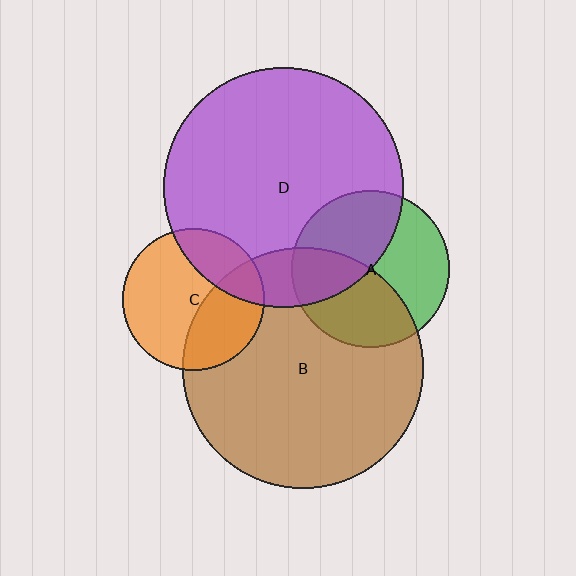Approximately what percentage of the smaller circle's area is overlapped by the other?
Approximately 25%.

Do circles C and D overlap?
Yes.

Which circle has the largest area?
Circle B (brown).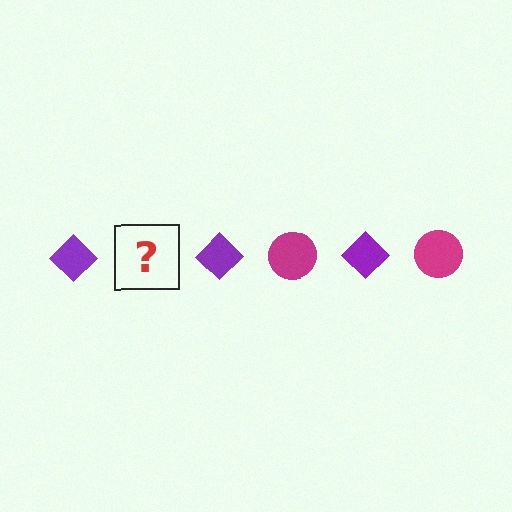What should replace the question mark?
The question mark should be replaced with a magenta circle.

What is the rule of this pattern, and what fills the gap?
The rule is that the pattern alternates between purple diamond and magenta circle. The gap should be filled with a magenta circle.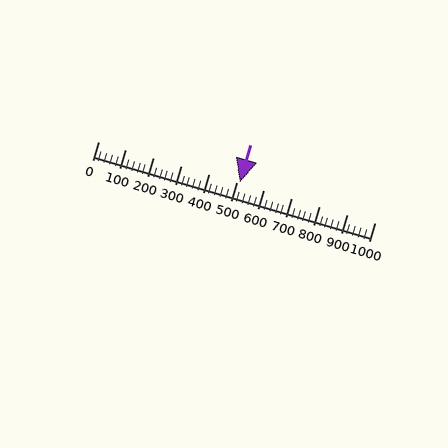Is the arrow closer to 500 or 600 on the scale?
The arrow is closer to 500.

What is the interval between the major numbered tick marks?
The major tick marks are spaced 100 units apart.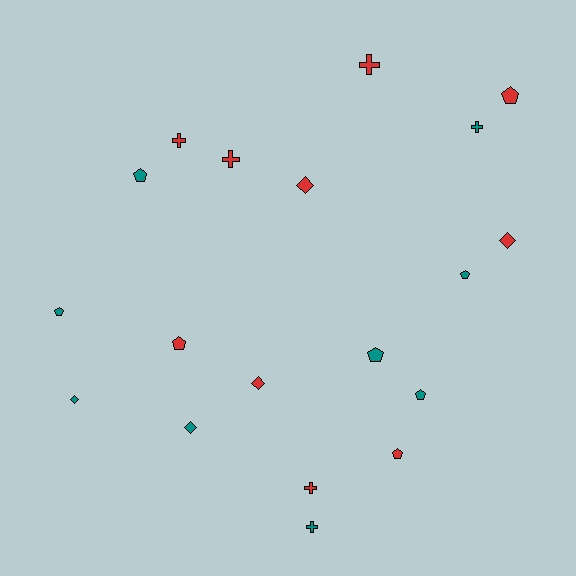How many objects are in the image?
There are 19 objects.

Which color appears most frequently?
Red, with 10 objects.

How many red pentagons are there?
There are 3 red pentagons.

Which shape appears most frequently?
Pentagon, with 8 objects.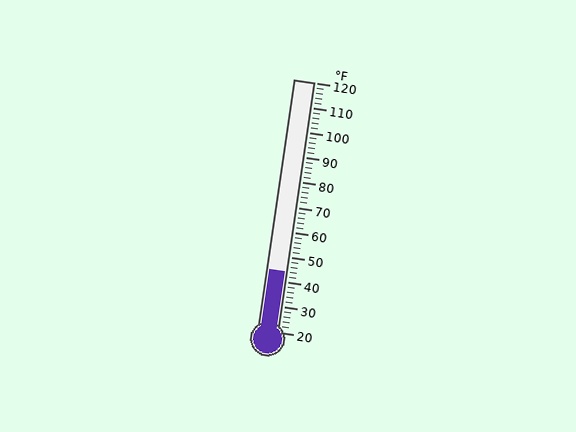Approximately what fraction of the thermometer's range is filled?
The thermometer is filled to approximately 25% of its range.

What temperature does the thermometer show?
The thermometer shows approximately 44°F.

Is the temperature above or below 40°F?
The temperature is above 40°F.